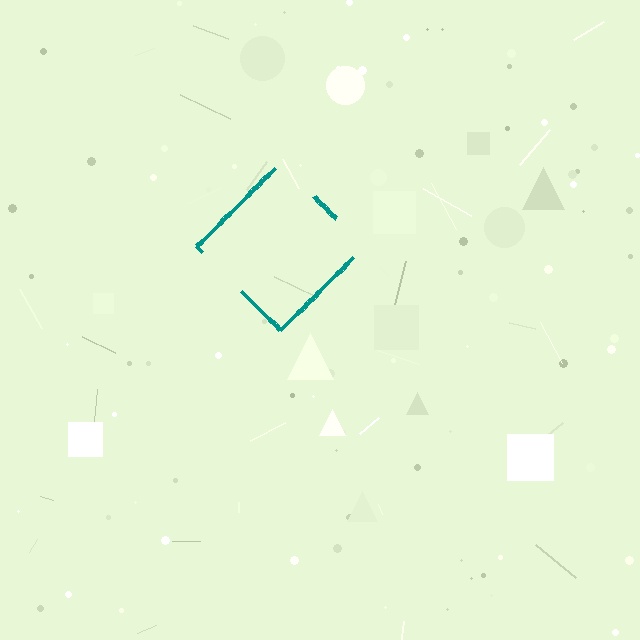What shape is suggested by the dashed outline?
The dashed outline suggests a diamond.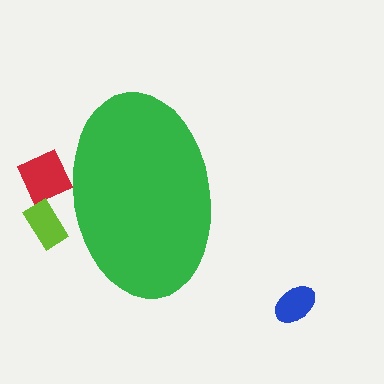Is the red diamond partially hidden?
Yes, the red diamond is partially hidden behind the green ellipse.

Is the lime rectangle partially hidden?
Yes, the lime rectangle is partially hidden behind the green ellipse.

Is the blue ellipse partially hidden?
No, the blue ellipse is fully visible.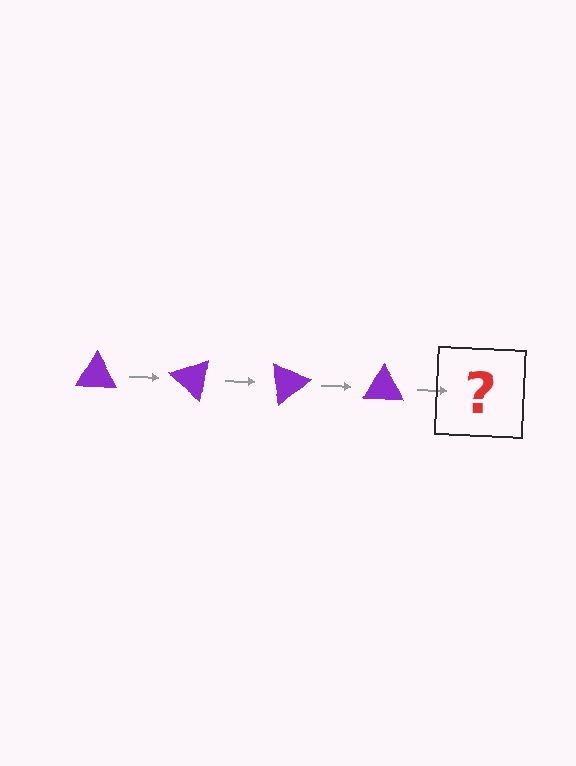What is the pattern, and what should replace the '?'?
The pattern is that the triangle rotates 40 degrees each step. The '?' should be a purple triangle rotated 160 degrees.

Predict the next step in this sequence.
The next step is a purple triangle rotated 160 degrees.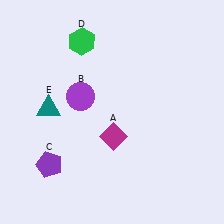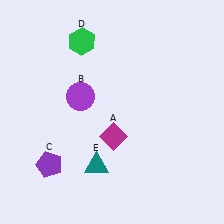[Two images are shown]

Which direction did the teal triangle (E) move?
The teal triangle (E) moved down.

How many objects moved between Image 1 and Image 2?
1 object moved between the two images.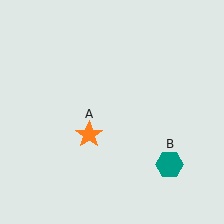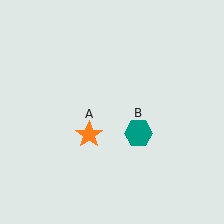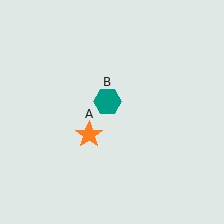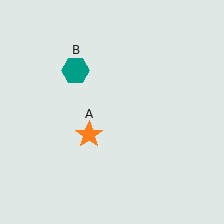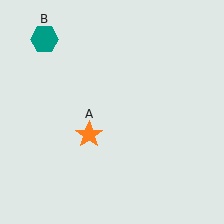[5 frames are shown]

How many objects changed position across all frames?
1 object changed position: teal hexagon (object B).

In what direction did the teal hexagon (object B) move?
The teal hexagon (object B) moved up and to the left.